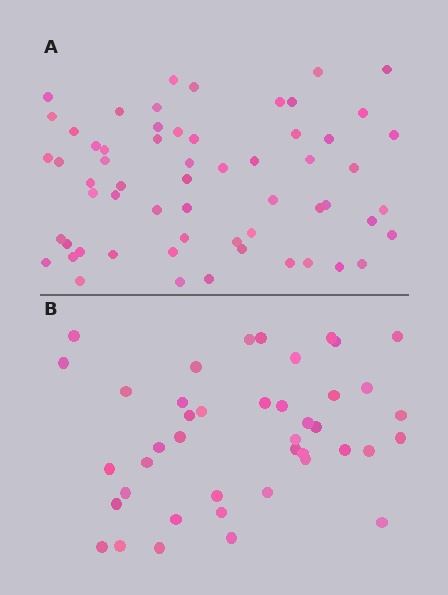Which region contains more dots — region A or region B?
Region A (the top region) has more dots.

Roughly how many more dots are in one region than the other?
Region A has approximately 20 more dots than region B.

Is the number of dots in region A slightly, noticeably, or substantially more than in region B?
Region A has noticeably more, but not dramatically so. The ratio is roughly 1.4 to 1.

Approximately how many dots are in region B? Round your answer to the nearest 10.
About 40 dots. (The exact count is 42, which rounds to 40.)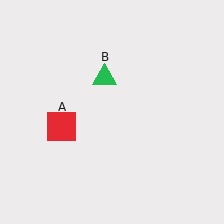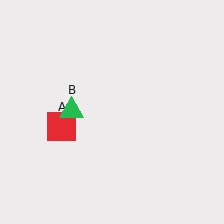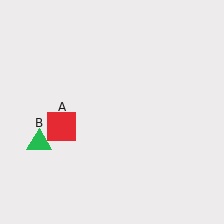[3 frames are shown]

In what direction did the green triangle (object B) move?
The green triangle (object B) moved down and to the left.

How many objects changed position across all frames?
1 object changed position: green triangle (object B).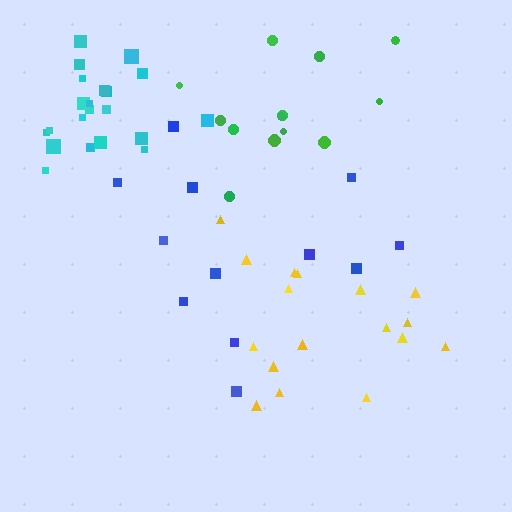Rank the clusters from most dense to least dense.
cyan, green, yellow, blue.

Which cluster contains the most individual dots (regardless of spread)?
Cyan (21).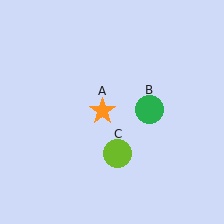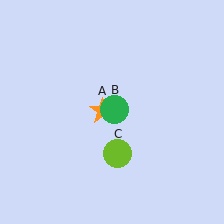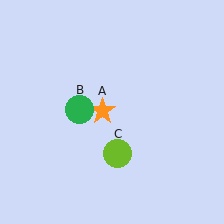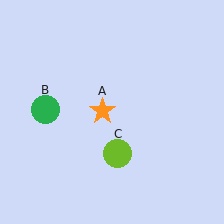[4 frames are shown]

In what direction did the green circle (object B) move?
The green circle (object B) moved left.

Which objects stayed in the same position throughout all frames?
Orange star (object A) and lime circle (object C) remained stationary.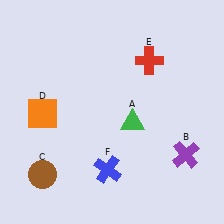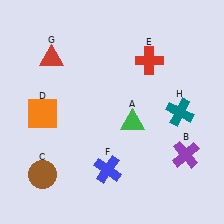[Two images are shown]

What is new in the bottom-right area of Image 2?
A teal cross (H) was added in the bottom-right area of Image 2.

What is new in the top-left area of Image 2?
A red triangle (G) was added in the top-left area of Image 2.